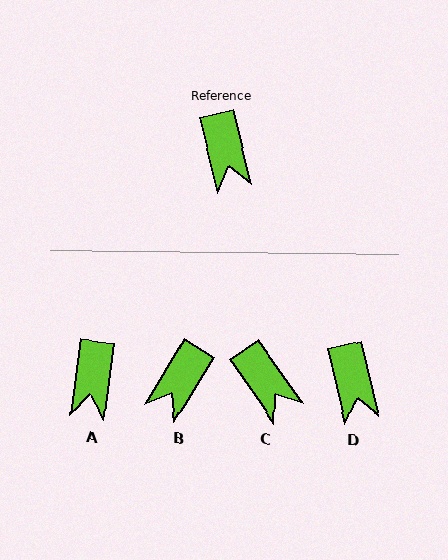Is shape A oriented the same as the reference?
No, it is off by about 21 degrees.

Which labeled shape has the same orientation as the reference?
D.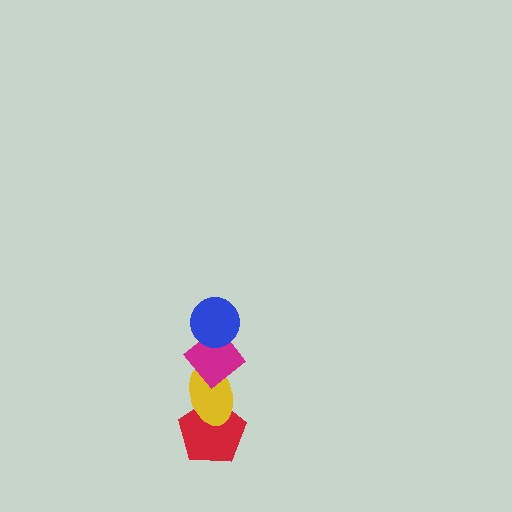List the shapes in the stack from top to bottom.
From top to bottom: the blue circle, the magenta diamond, the yellow ellipse, the red pentagon.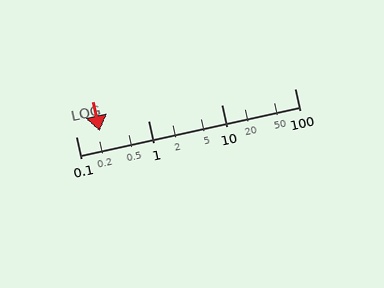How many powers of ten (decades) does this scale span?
The scale spans 3 decades, from 0.1 to 100.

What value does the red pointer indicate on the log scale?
The pointer indicates approximately 0.21.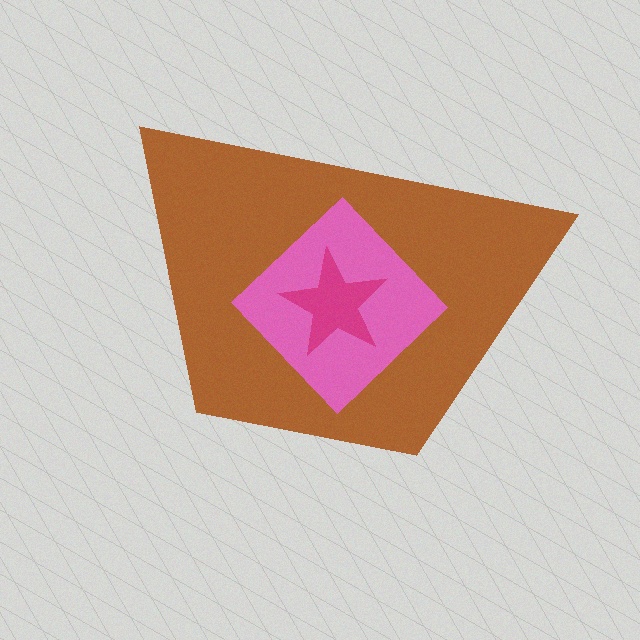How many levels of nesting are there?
3.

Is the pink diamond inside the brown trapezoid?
Yes.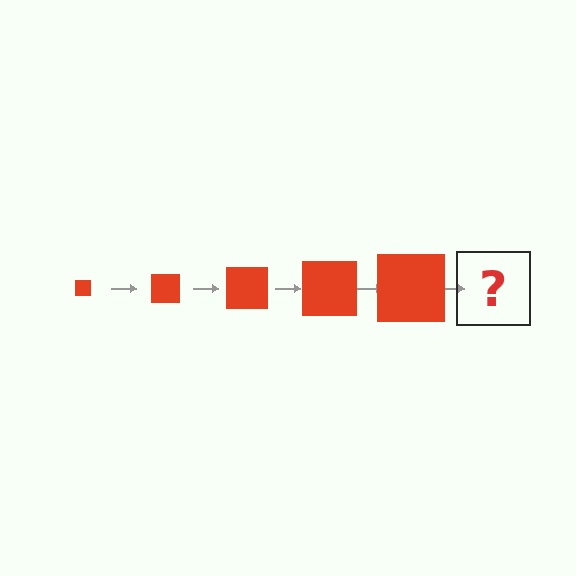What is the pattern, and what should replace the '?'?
The pattern is that the square gets progressively larger each step. The '?' should be a red square, larger than the previous one.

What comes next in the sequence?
The next element should be a red square, larger than the previous one.